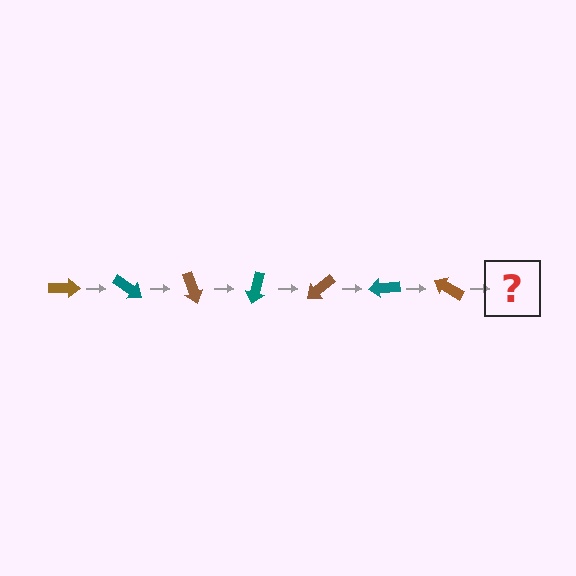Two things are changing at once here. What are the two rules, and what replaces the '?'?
The two rules are that it rotates 35 degrees each step and the color cycles through brown and teal. The '?' should be a teal arrow, rotated 245 degrees from the start.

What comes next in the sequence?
The next element should be a teal arrow, rotated 245 degrees from the start.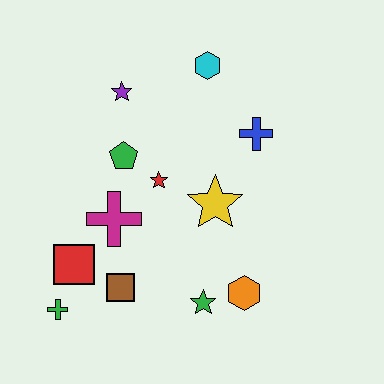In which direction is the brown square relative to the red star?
The brown square is below the red star.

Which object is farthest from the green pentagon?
The orange hexagon is farthest from the green pentagon.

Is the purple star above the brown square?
Yes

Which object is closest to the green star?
The orange hexagon is closest to the green star.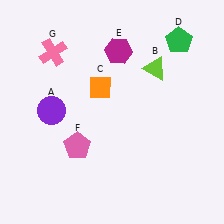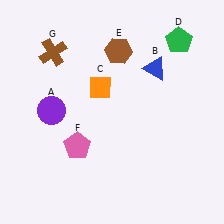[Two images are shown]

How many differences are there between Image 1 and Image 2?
There are 3 differences between the two images.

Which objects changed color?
B changed from lime to blue. E changed from magenta to brown. G changed from pink to brown.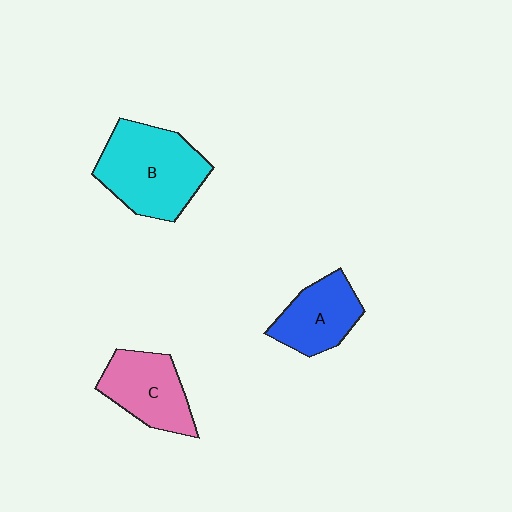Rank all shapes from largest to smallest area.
From largest to smallest: B (cyan), C (pink), A (blue).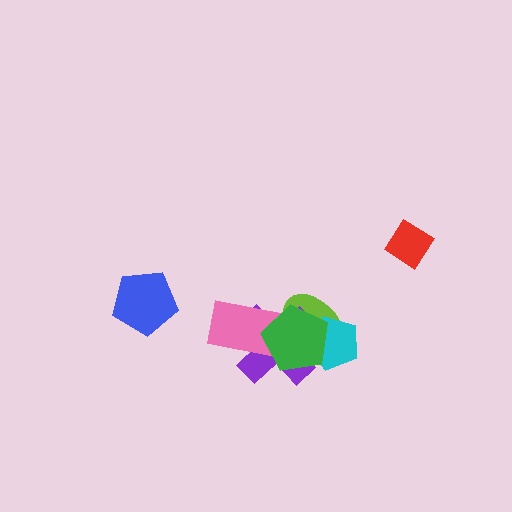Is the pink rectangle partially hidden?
Yes, it is partially covered by another shape.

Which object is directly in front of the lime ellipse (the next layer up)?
The cyan pentagon is directly in front of the lime ellipse.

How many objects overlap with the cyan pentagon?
3 objects overlap with the cyan pentagon.